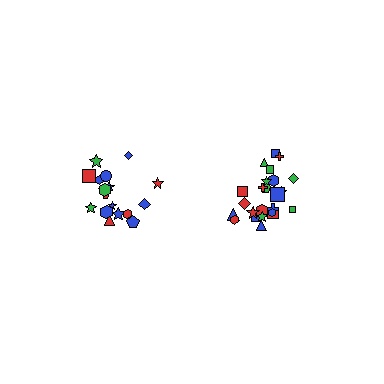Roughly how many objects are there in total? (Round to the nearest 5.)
Roughly 45 objects in total.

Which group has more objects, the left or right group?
The right group.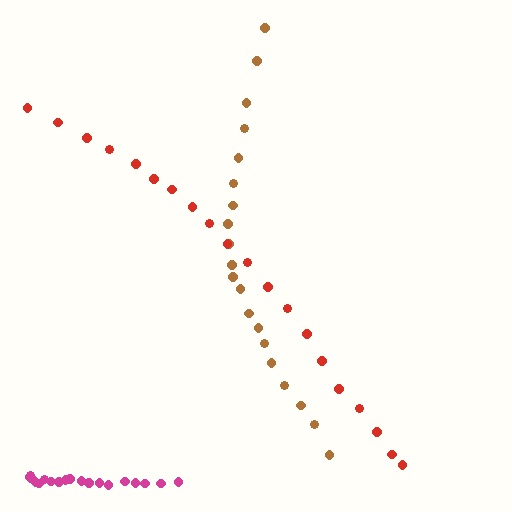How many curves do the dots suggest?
There are 3 distinct paths.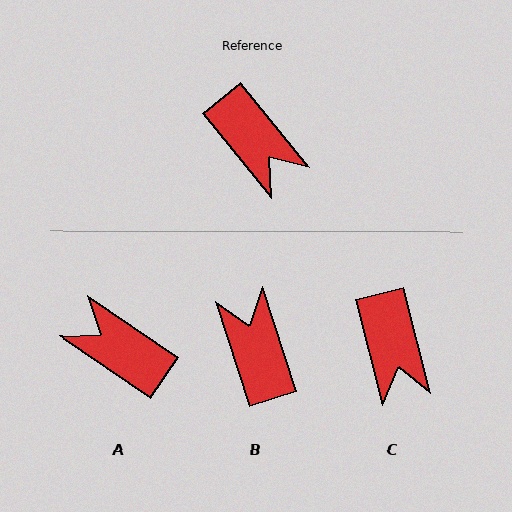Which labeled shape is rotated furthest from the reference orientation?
A, about 163 degrees away.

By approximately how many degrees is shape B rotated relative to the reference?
Approximately 159 degrees counter-clockwise.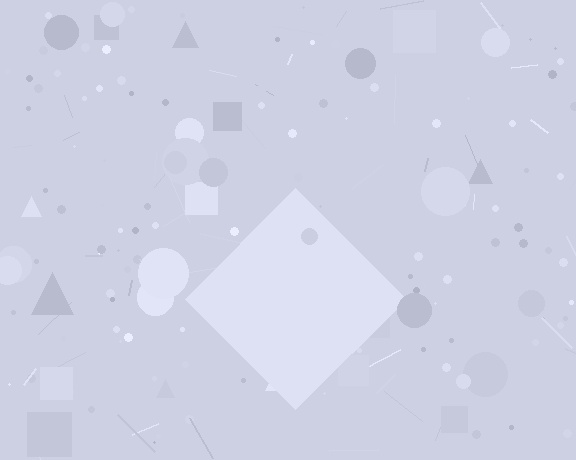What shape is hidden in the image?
A diamond is hidden in the image.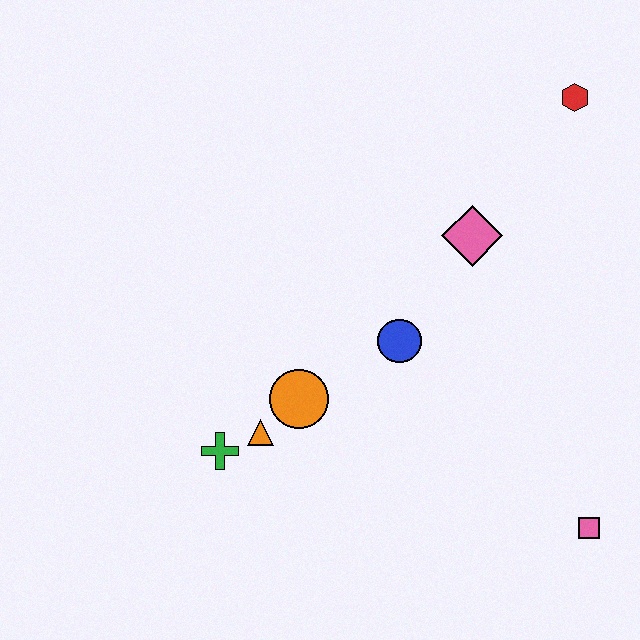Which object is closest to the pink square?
The blue circle is closest to the pink square.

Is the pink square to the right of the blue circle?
Yes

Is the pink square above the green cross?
No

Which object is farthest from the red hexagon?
The green cross is farthest from the red hexagon.